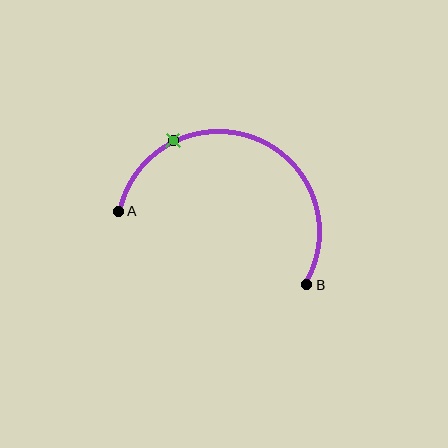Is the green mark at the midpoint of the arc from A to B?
No. The green mark lies on the arc but is closer to endpoint A. The arc midpoint would be at the point on the curve equidistant along the arc from both A and B.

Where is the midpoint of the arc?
The arc midpoint is the point on the curve farthest from the straight line joining A and B. It sits above that line.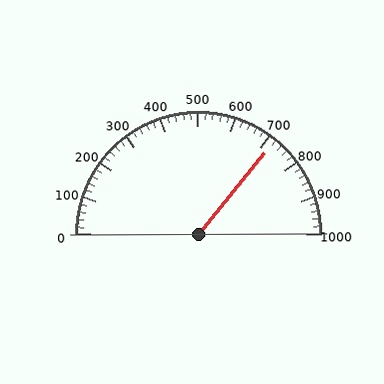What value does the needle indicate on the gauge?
The needle indicates approximately 720.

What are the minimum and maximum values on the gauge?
The gauge ranges from 0 to 1000.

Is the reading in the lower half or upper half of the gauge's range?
The reading is in the upper half of the range (0 to 1000).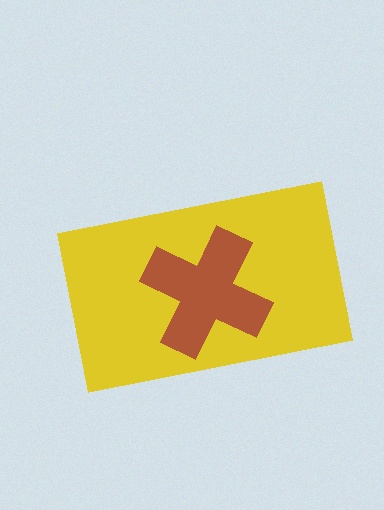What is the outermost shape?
The yellow rectangle.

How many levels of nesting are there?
2.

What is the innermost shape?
The brown cross.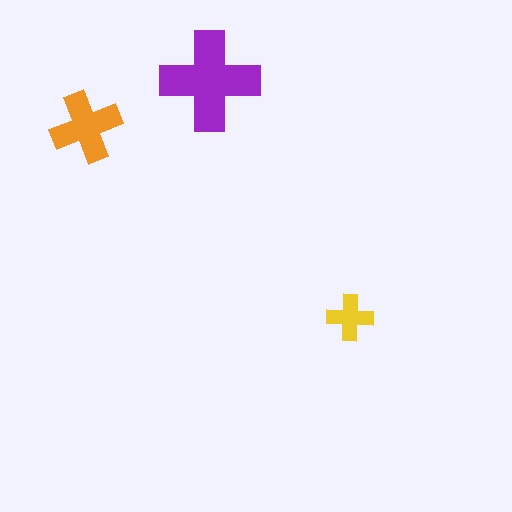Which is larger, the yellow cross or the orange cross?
The orange one.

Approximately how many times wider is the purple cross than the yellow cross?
About 2 times wider.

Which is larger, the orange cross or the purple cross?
The purple one.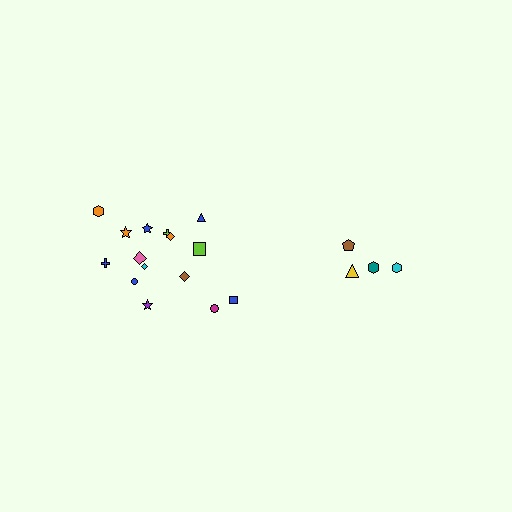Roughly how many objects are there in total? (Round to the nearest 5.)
Roughly 20 objects in total.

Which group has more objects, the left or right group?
The left group.